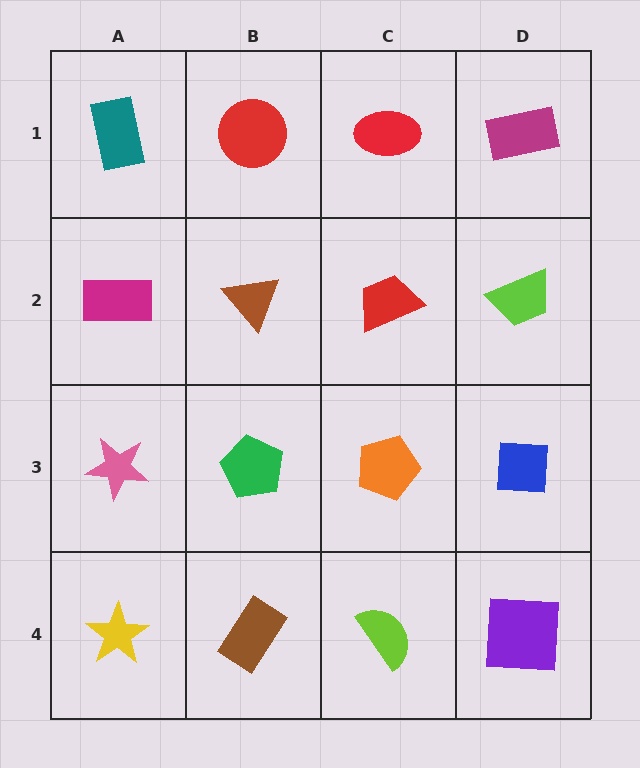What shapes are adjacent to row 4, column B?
A green pentagon (row 3, column B), a yellow star (row 4, column A), a lime semicircle (row 4, column C).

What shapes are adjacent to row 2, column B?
A red circle (row 1, column B), a green pentagon (row 3, column B), a magenta rectangle (row 2, column A), a red trapezoid (row 2, column C).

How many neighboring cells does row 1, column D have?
2.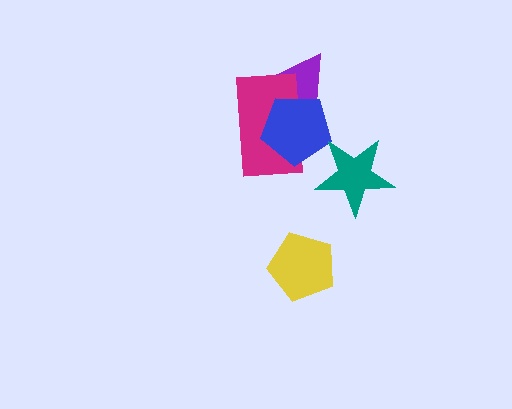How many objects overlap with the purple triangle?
2 objects overlap with the purple triangle.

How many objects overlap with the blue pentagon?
2 objects overlap with the blue pentagon.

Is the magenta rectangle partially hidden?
Yes, it is partially covered by another shape.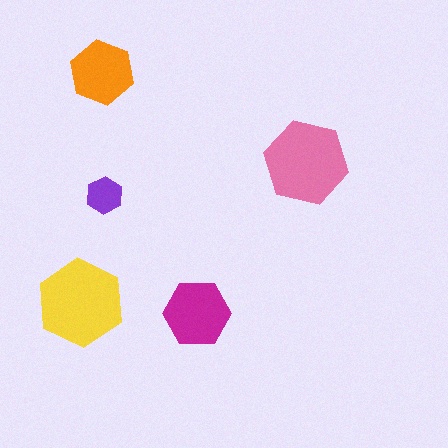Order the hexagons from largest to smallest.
the yellow one, the pink one, the magenta one, the orange one, the purple one.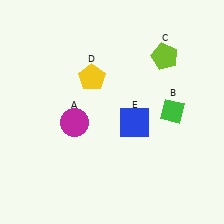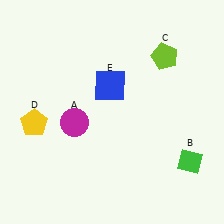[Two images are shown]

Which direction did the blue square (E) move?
The blue square (E) moved up.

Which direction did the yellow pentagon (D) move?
The yellow pentagon (D) moved left.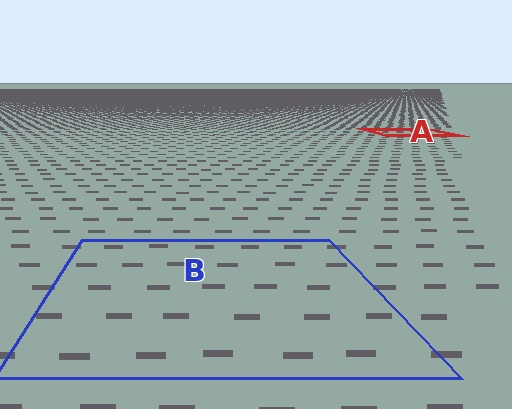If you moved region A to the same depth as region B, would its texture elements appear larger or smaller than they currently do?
They would appear larger. At a closer depth, the same texture elements are projected at a bigger on-screen size.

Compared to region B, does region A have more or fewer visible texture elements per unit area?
Region A has more texture elements per unit area — they are packed more densely because it is farther away.